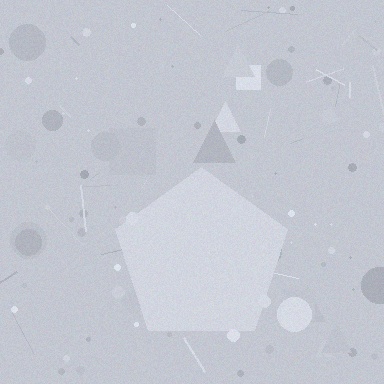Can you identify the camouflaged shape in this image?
The camouflaged shape is a pentagon.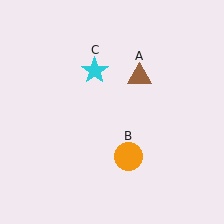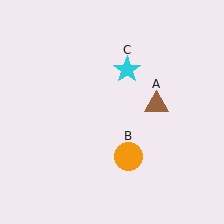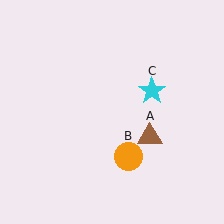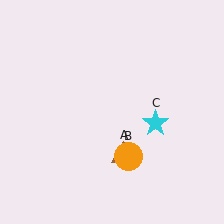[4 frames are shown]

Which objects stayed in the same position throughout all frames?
Orange circle (object B) remained stationary.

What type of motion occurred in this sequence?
The brown triangle (object A), cyan star (object C) rotated clockwise around the center of the scene.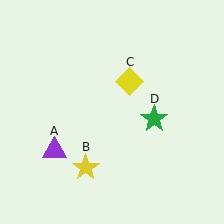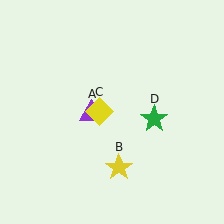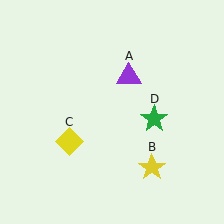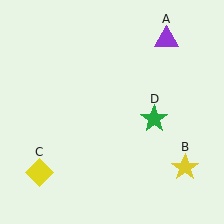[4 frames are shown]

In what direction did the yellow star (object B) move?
The yellow star (object B) moved right.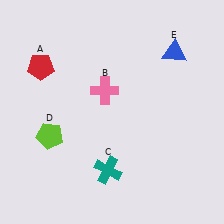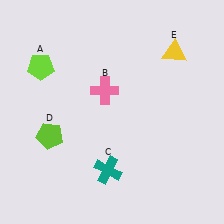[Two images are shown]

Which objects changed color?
A changed from red to lime. E changed from blue to yellow.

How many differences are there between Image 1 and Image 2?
There are 2 differences between the two images.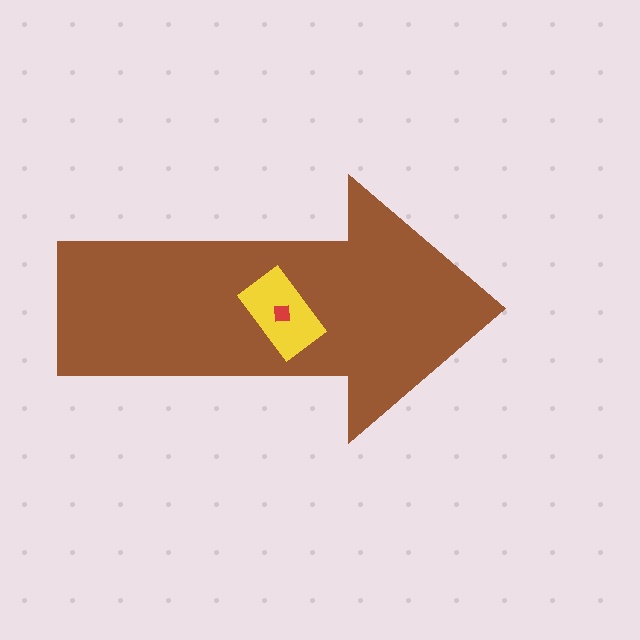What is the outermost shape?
The brown arrow.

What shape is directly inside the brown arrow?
The yellow rectangle.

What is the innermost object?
The red square.